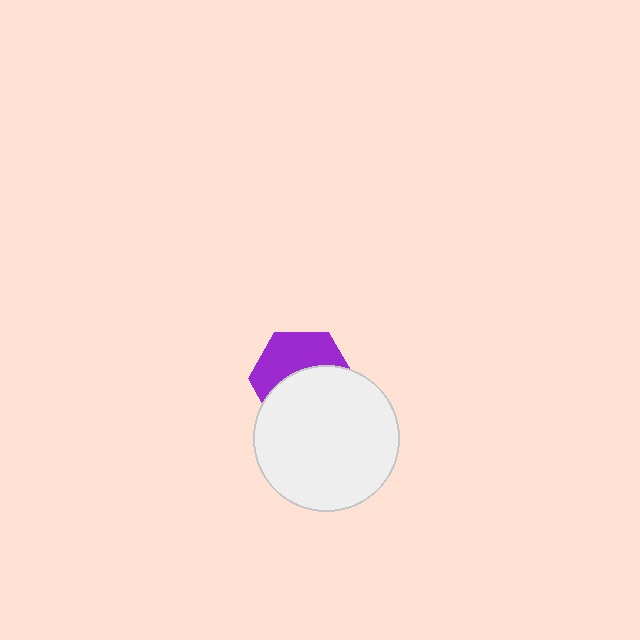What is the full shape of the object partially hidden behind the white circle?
The partially hidden object is a purple hexagon.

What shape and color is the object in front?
The object in front is a white circle.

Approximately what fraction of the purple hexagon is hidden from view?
Roughly 54% of the purple hexagon is hidden behind the white circle.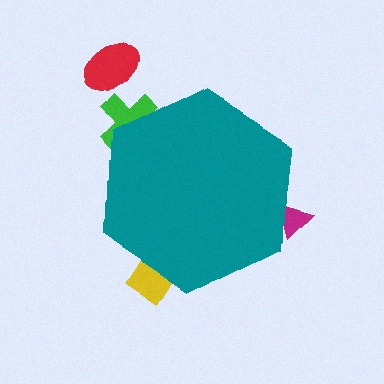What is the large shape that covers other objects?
A teal hexagon.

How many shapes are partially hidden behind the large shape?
3 shapes are partially hidden.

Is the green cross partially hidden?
Yes, the green cross is partially hidden behind the teal hexagon.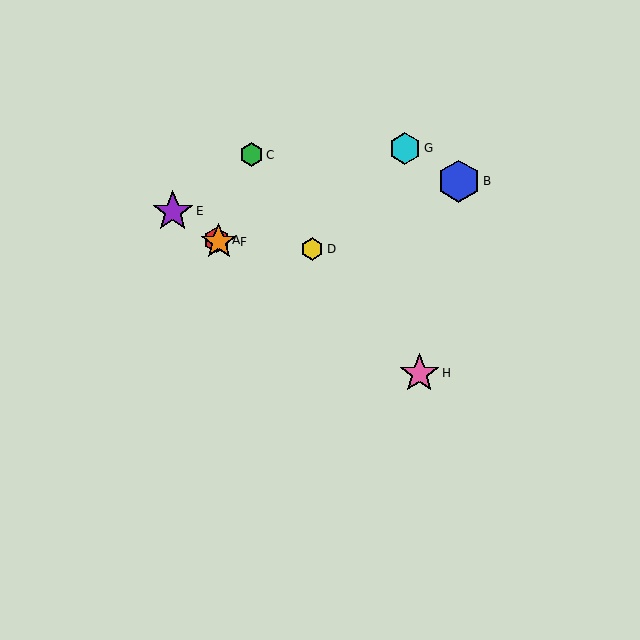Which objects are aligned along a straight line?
Objects A, E, F, H are aligned along a straight line.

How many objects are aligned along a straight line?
4 objects (A, E, F, H) are aligned along a straight line.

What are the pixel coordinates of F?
Object F is at (219, 242).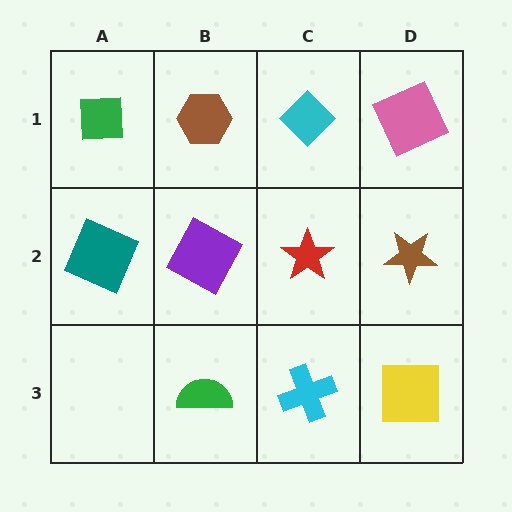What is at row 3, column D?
A yellow square.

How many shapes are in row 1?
4 shapes.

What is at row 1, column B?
A brown hexagon.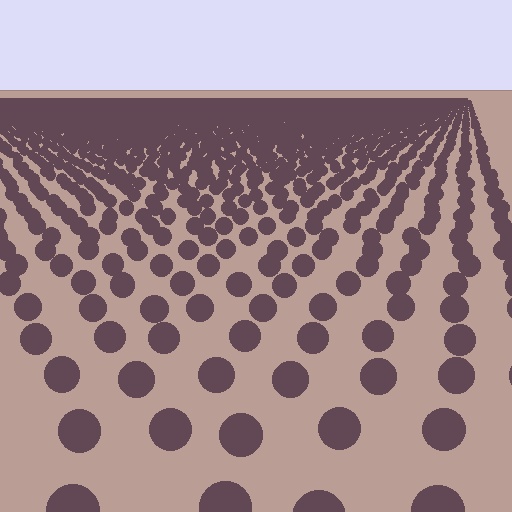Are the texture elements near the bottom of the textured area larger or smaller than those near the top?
Larger. Near the bottom, elements are closer to the viewer and appear at a bigger on-screen size.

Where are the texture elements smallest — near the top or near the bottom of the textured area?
Near the top.